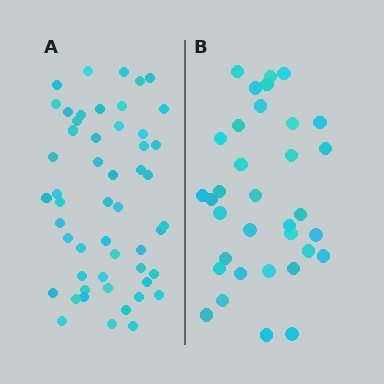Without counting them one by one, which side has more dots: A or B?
Region A (the left region) has more dots.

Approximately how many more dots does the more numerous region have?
Region A has approximately 20 more dots than region B.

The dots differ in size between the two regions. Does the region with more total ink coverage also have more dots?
No. Region B has more total ink coverage because its dots are larger, but region A actually contains more individual dots. Total area can be misleading — the number of items is what matters here.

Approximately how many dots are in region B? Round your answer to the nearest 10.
About 30 dots. (The exact count is 34, which rounds to 30.)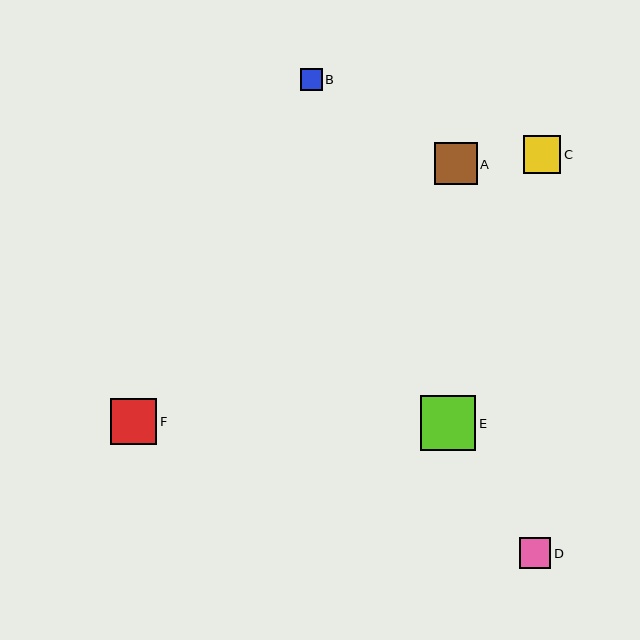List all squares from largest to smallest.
From largest to smallest: E, F, A, C, D, B.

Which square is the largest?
Square E is the largest with a size of approximately 55 pixels.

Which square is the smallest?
Square B is the smallest with a size of approximately 21 pixels.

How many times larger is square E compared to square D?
Square E is approximately 1.8 times the size of square D.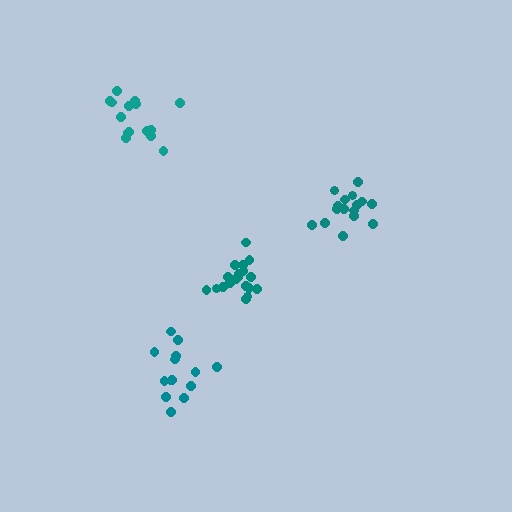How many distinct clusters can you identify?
There are 4 distinct clusters.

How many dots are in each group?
Group 1: 14 dots, Group 2: 16 dots, Group 3: 16 dots, Group 4: 19 dots (65 total).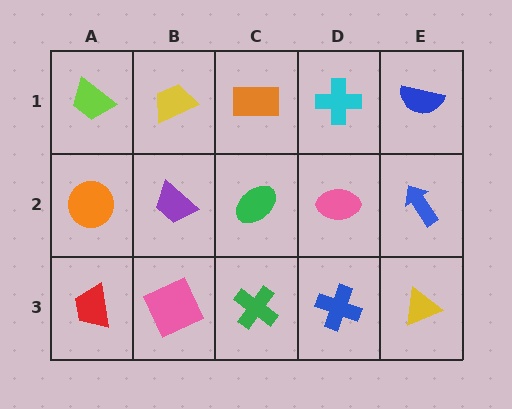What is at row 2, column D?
A pink ellipse.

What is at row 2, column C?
A green ellipse.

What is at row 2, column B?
A purple trapezoid.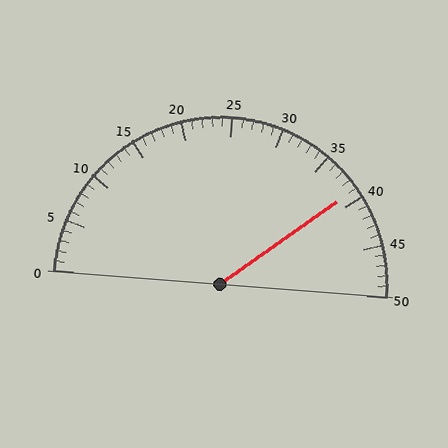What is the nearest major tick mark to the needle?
The nearest major tick mark is 40.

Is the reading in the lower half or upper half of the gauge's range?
The reading is in the upper half of the range (0 to 50).